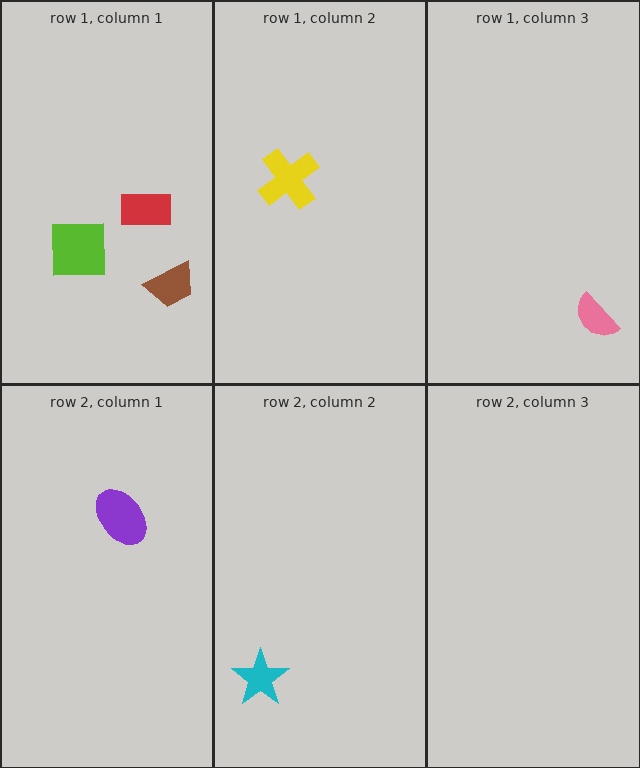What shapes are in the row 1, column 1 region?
The red rectangle, the lime square, the brown trapezoid.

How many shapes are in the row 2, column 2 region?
1.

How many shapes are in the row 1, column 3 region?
1.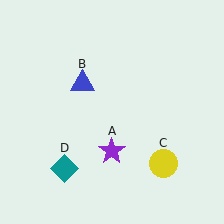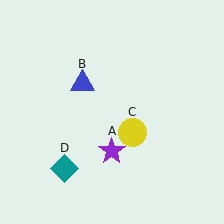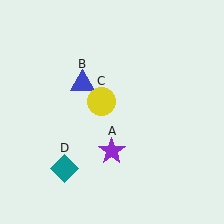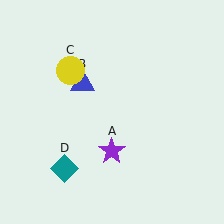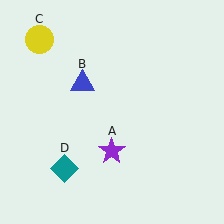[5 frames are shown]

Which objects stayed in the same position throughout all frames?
Purple star (object A) and blue triangle (object B) and teal diamond (object D) remained stationary.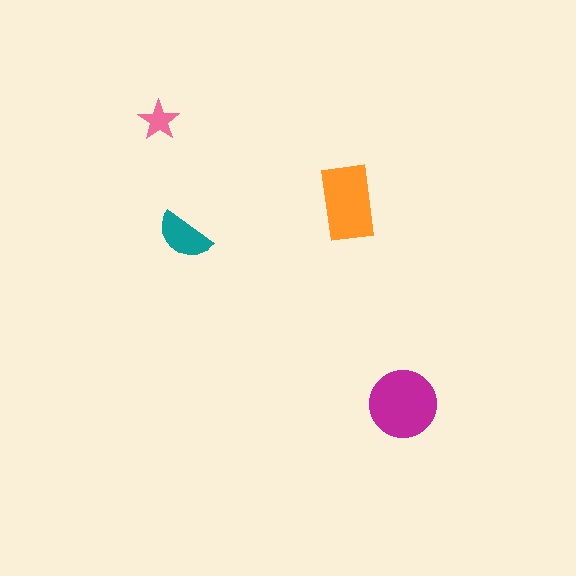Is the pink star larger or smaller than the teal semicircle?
Smaller.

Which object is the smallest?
The pink star.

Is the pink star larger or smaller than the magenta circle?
Smaller.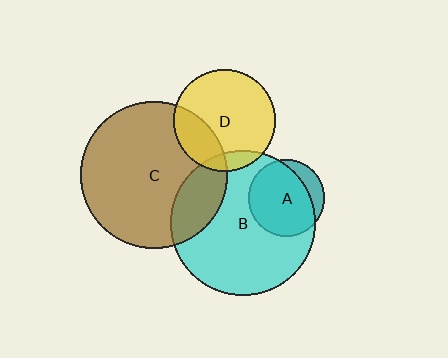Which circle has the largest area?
Circle C (brown).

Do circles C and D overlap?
Yes.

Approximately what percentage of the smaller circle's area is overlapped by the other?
Approximately 25%.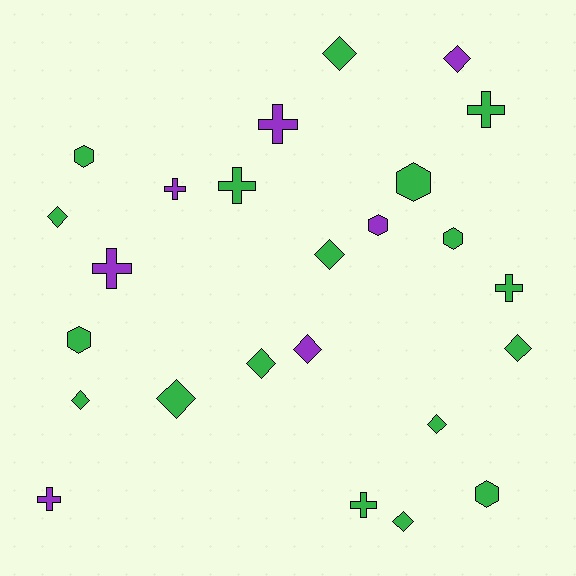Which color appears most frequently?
Green, with 18 objects.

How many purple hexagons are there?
There is 1 purple hexagon.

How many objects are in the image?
There are 25 objects.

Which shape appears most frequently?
Diamond, with 11 objects.